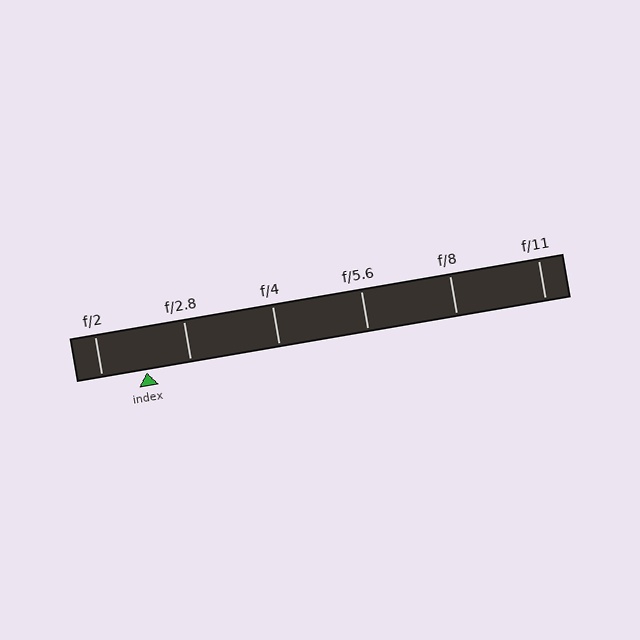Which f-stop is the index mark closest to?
The index mark is closest to f/2.8.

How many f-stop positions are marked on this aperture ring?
There are 6 f-stop positions marked.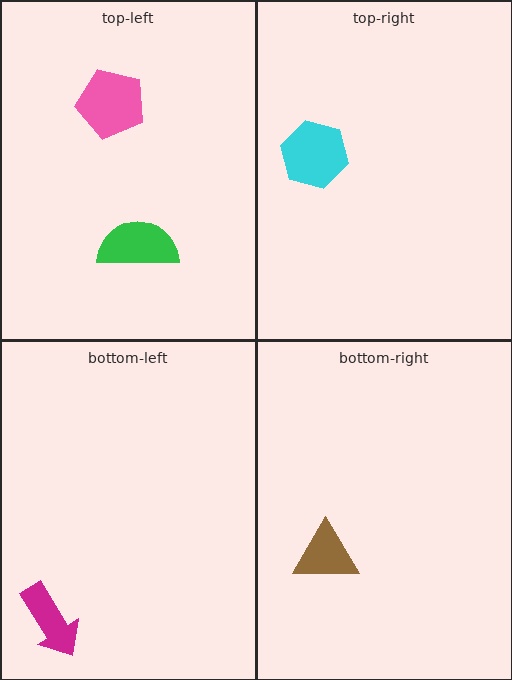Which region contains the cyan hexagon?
The top-right region.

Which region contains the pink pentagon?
The top-left region.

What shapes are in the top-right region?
The cyan hexagon.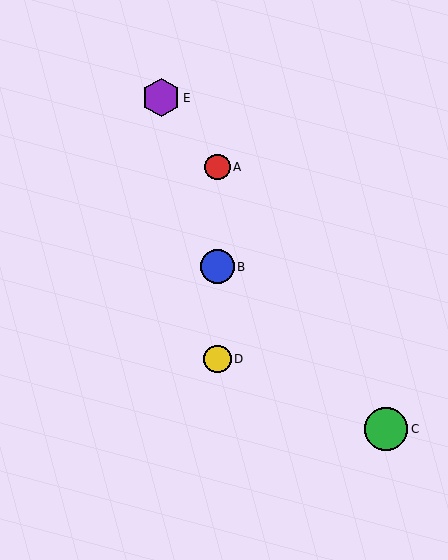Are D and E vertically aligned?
No, D is at x≈217 and E is at x≈161.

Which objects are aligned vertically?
Objects A, B, D are aligned vertically.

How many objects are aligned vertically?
3 objects (A, B, D) are aligned vertically.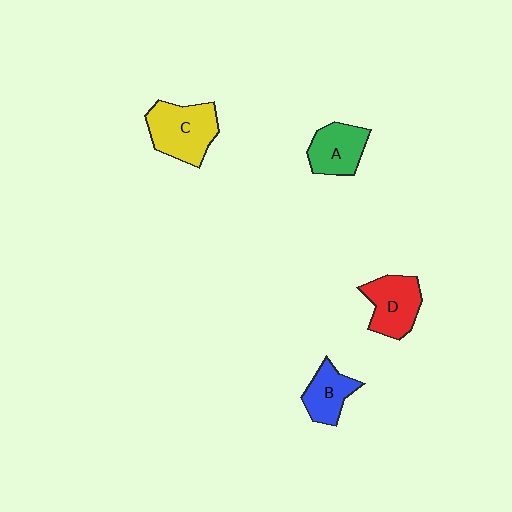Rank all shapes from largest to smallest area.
From largest to smallest: C (yellow), D (red), A (green), B (blue).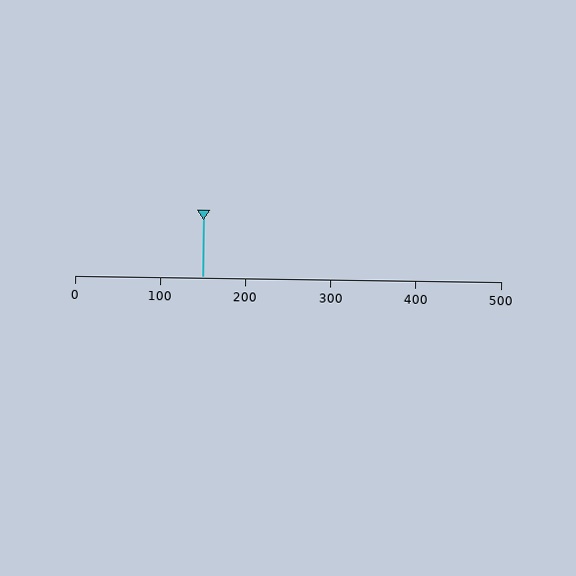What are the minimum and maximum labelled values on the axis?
The axis runs from 0 to 500.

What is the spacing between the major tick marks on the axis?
The major ticks are spaced 100 apart.